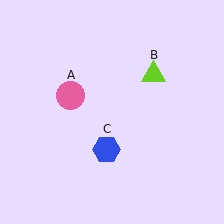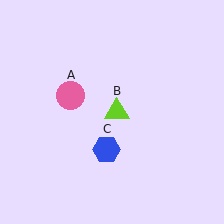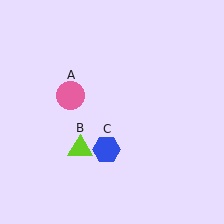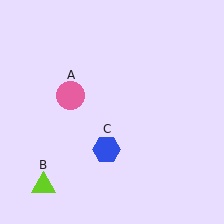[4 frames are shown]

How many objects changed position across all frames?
1 object changed position: lime triangle (object B).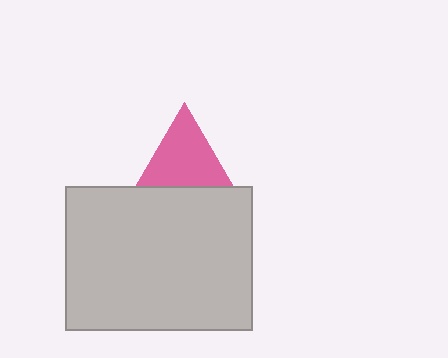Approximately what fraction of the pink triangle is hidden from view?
Roughly 44% of the pink triangle is hidden behind the light gray rectangle.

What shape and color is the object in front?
The object in front is a light gray rectangle.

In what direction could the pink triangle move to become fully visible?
The pink triangle could move up. That would shift it out from behind the light gray rectangle entirely.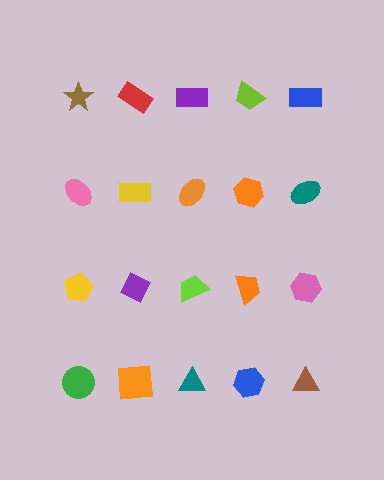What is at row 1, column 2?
A red rectangle.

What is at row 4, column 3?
A teal triangle.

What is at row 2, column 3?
An orange ellipse.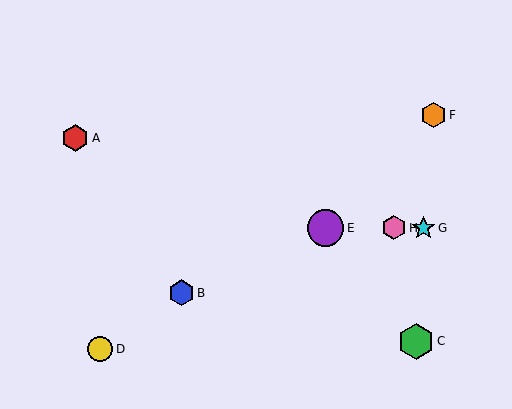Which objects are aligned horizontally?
Objects E, G, H are aligned horizontally.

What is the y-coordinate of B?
Object B is at y≈293.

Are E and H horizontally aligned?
Yes, both are at y≈228.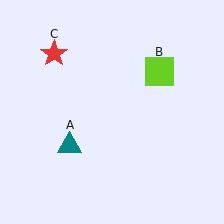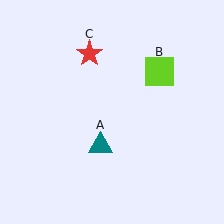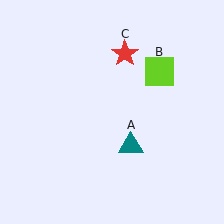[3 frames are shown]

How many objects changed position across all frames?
2 objects changed position: teal triangle (object A), red star (object C).